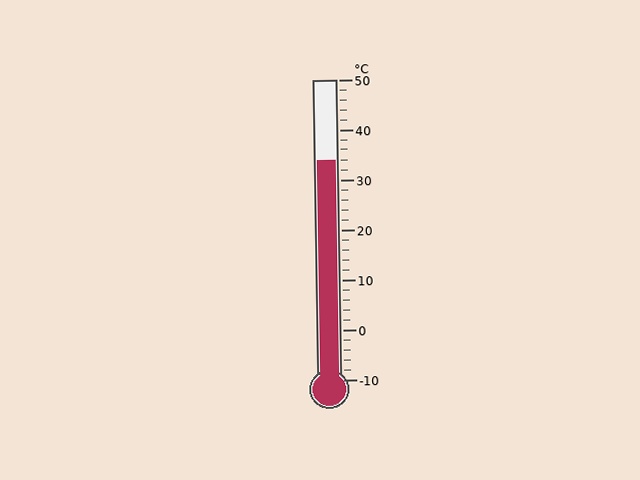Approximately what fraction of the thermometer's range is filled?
The thermometer is filled to approximately 75% of its range.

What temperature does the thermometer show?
The thermometer shows approximately 34°C.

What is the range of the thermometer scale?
The thermometer scale ranges from -10°C to 50°C.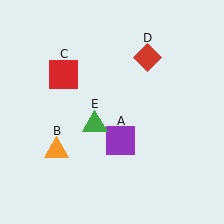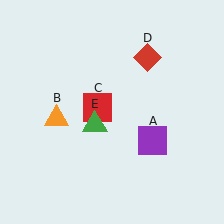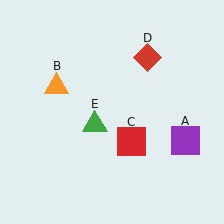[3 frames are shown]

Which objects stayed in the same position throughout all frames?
Red diamond (object D) and green triangle (object E) remained stationary.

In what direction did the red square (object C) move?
The red square (object C) moved down and to the right.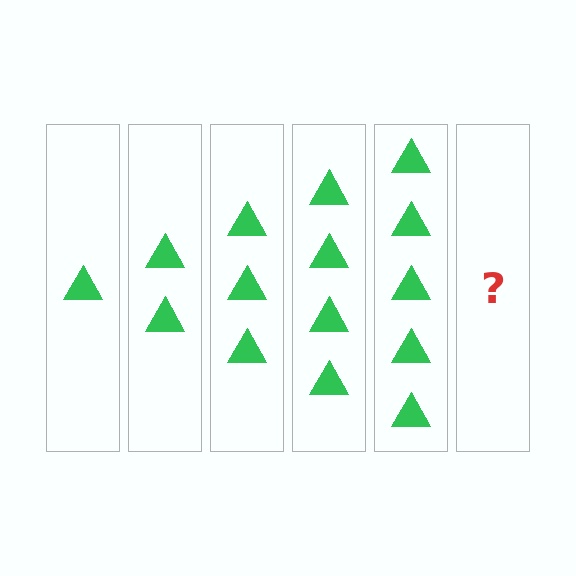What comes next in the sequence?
The next element should be 6 triangles.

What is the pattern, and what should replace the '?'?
The pattern is that each step adds one more triangle. The '?' should be 6 triangles.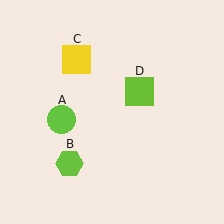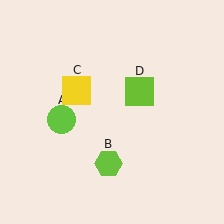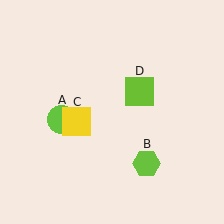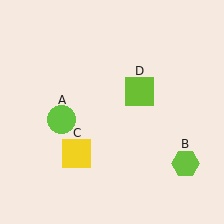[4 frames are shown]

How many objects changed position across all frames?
2 objects changed position: lime hexagon (object B), yellow square (object C).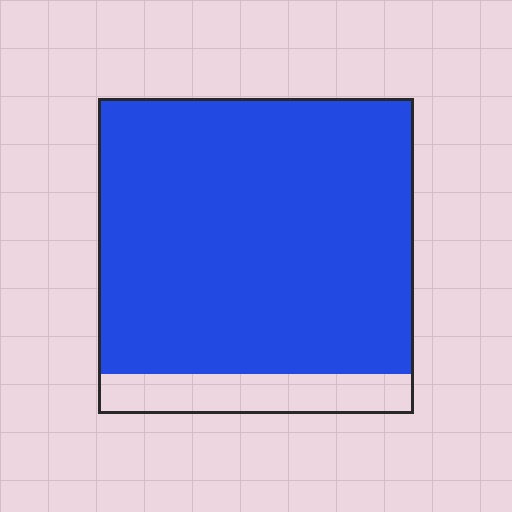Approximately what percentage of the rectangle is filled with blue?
Approximately 85%.